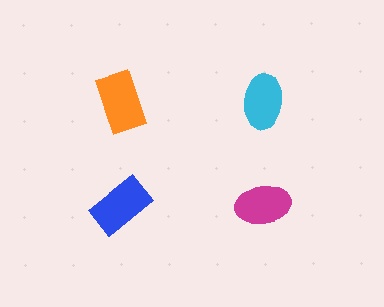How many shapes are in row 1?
2 shapes.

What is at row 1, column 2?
A cyan ellipse.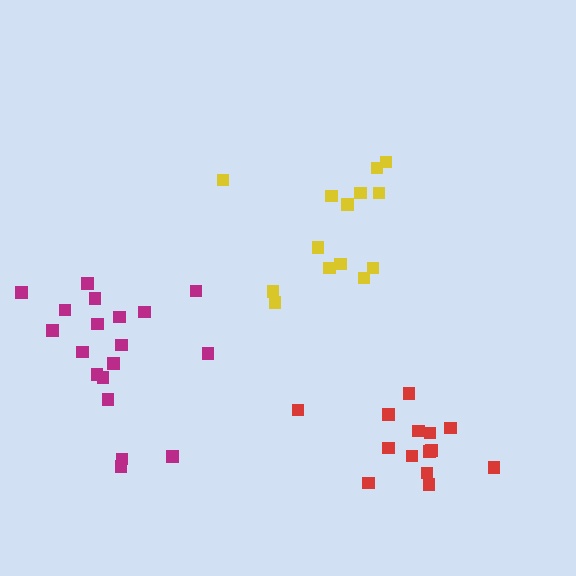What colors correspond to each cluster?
The clusters are colored: magenta, red, yellow.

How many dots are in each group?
Group 1: 19 dots, Group 2: 14 dots, Group 3: 14 dots (47 total).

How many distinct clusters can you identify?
There are 3 distinct clusters.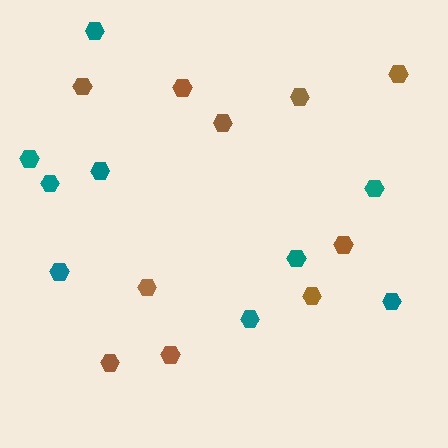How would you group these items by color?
There are 2 groups: one group of brown hexagons (10) and one group of teal hexagons (9).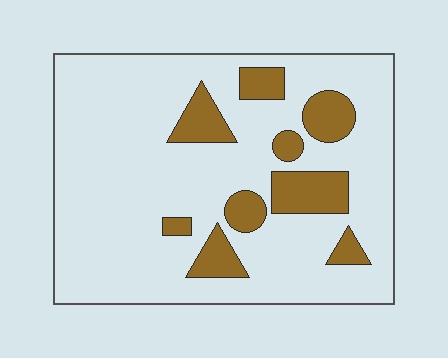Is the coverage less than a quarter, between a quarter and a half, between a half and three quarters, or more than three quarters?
Less than a quarter.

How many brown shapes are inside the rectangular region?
9.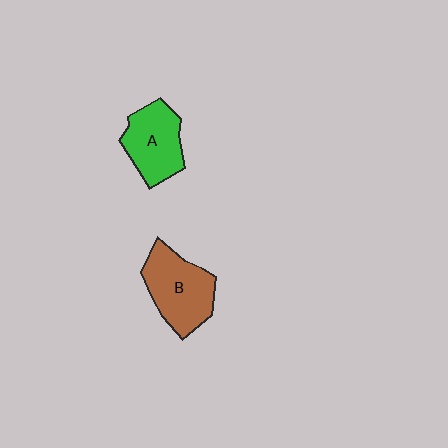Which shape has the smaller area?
Shape A (green).